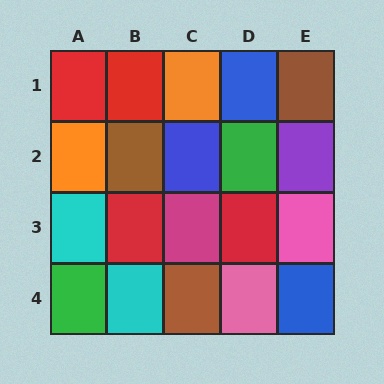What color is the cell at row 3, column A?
Cyan.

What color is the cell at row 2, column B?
Brown.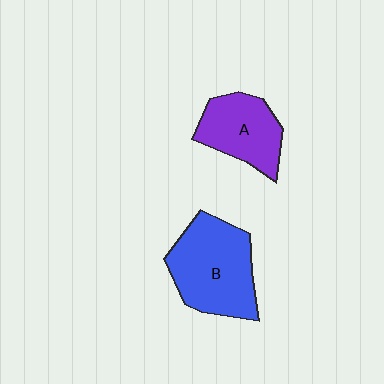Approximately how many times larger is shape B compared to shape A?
Approximately 1.4 times.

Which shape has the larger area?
Shape B (blue).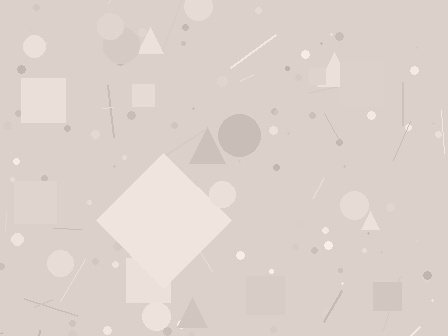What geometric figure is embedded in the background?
A diamond is embedded in the background.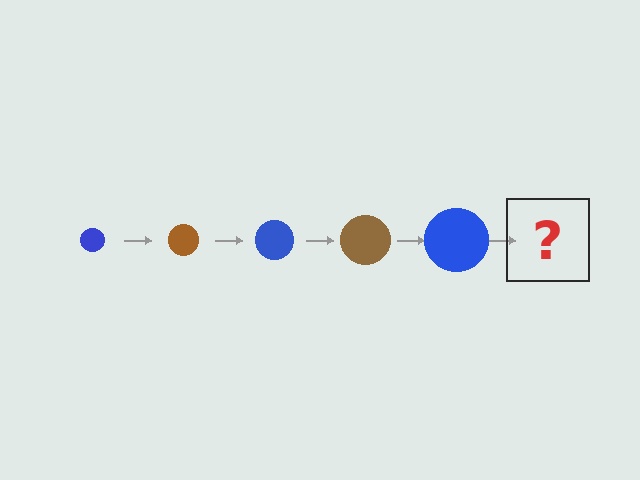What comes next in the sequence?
The next element should be a brown circle, larger than the previous one.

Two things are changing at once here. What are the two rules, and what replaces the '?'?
The two rules are that the circle grows larger each step and the color cycles through blue and brown. The '?' should be a brown circle, larger than the previous one.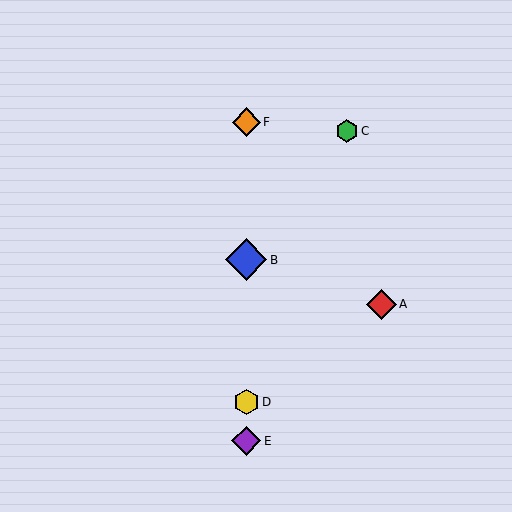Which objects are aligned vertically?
Objects B, D, E, F are aligned vertically.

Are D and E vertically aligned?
Yes, both are at x≈246.